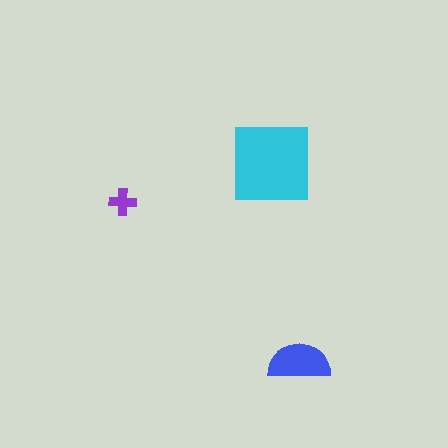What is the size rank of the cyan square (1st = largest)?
1st.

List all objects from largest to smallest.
The cyan square, the blue semicircle, the purple cross.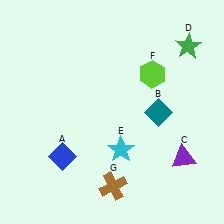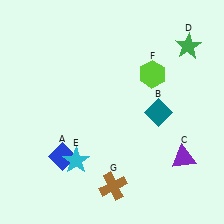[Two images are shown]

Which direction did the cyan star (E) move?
The cyan star (E) moved left.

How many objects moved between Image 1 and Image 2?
1 object moved between the two images.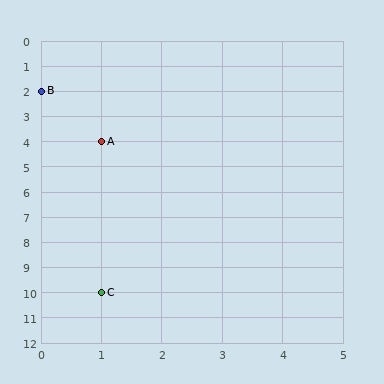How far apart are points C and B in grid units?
Points C and B are 1 column and 8 rows apart (about 8.1 grid units diagonally).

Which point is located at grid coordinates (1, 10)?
Point C is at (1, 10).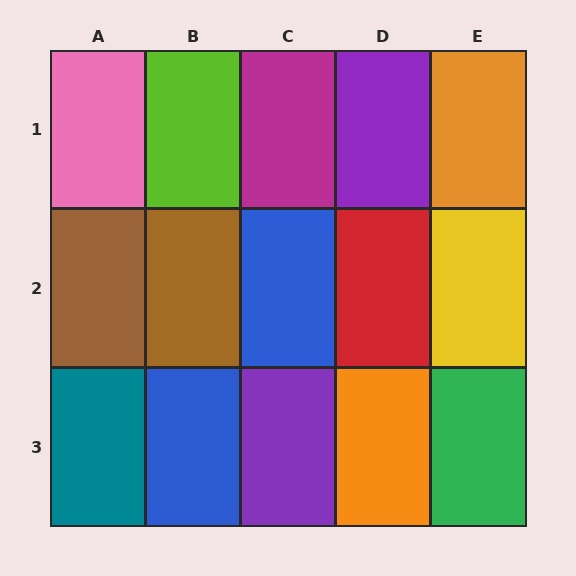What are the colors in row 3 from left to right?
Teal, blue, purple, orange, green.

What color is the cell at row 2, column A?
Brown.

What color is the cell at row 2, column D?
Red.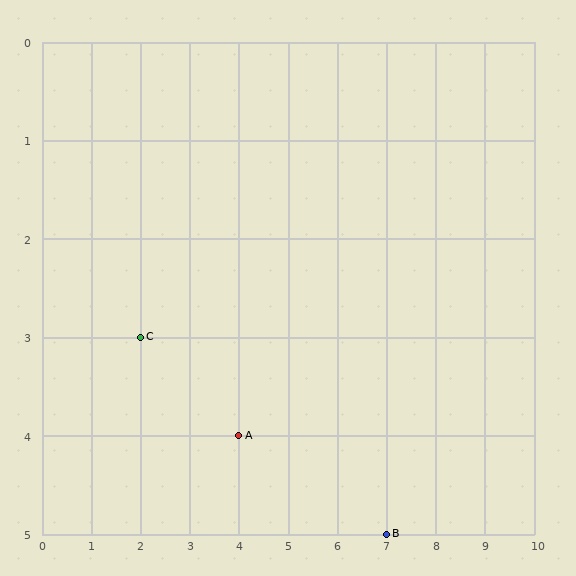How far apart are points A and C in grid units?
Points A and C are 2 columns and 1 row apart (about 2.2 grid units diagonally).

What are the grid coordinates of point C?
Point C is at grid coordinates (2, 3).